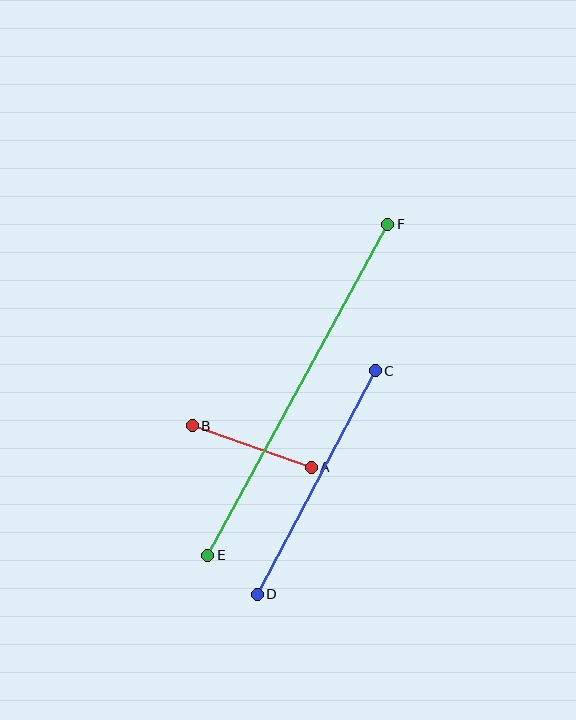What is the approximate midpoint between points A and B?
The midpoint is at approximately (252, 446) pixels.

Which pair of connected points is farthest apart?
Points E and F are farthest apart.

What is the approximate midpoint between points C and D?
The midpoint is at approximately (316, 482) pixels.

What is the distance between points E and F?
The distance is approximately 377 pixels.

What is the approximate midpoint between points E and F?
The midpoint is at approximately (298, 390) pixels.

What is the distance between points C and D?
The distance is approximately 252 pixels.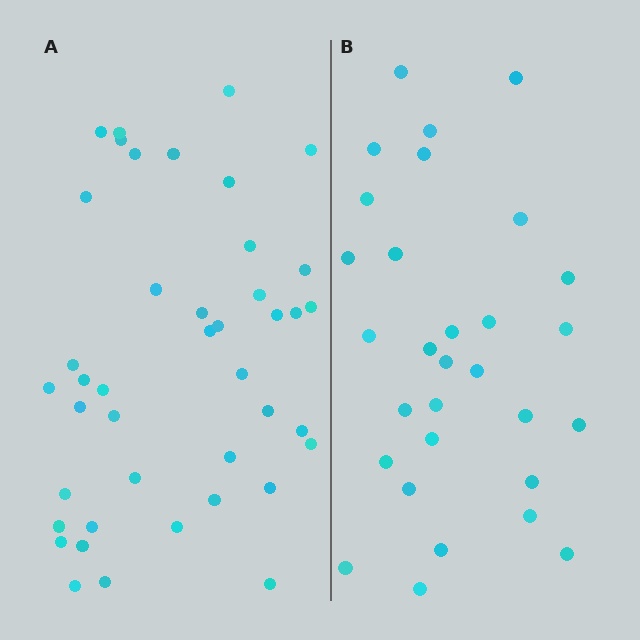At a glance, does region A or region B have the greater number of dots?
Region A (the left region) has more dots.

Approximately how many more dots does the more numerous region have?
Region A has roughly 12 or so more dots than region B.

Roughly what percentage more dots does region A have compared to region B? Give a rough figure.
About 40% more.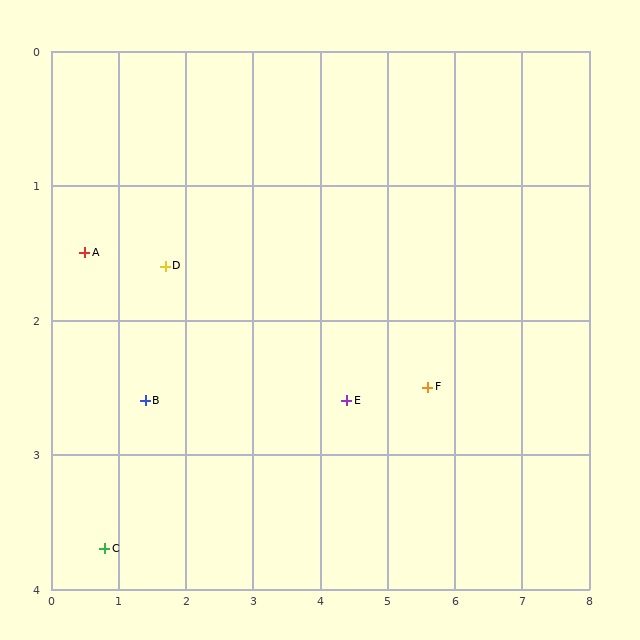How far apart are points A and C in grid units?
Points A and C are about 2.2 grid units apart.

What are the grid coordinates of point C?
Point C is at approximately (0.8, 3.7).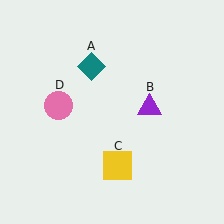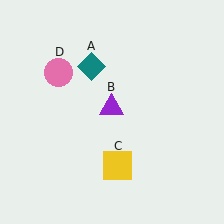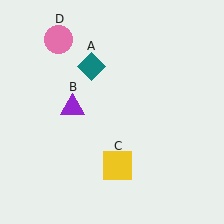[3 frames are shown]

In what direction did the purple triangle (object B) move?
The purple triangle (object B) moved left.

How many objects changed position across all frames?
2 objects changed position: purple triangle (object B), pink circle (object D).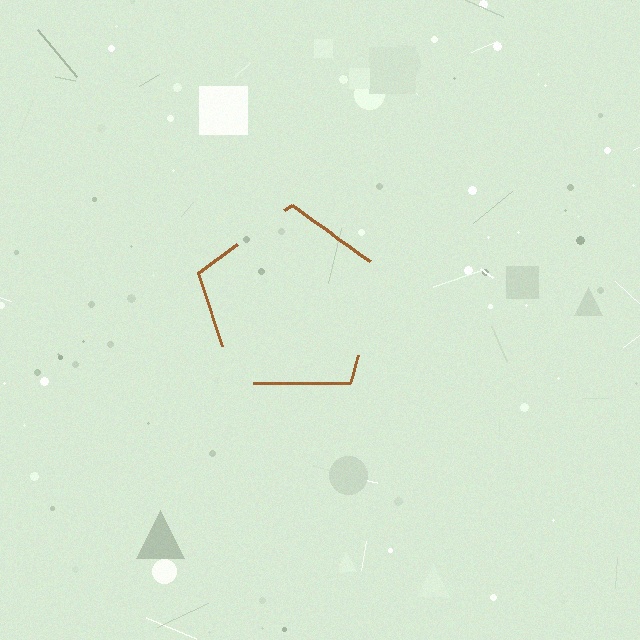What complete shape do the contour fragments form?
The contour fragments form a pentagon.